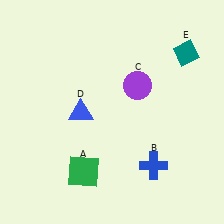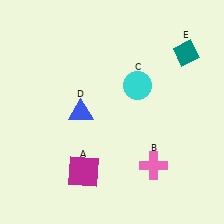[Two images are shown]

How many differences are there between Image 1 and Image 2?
There are 3 differences between the two images.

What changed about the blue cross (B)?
In Image 1, B is blue. In Image 2, it changed to pink.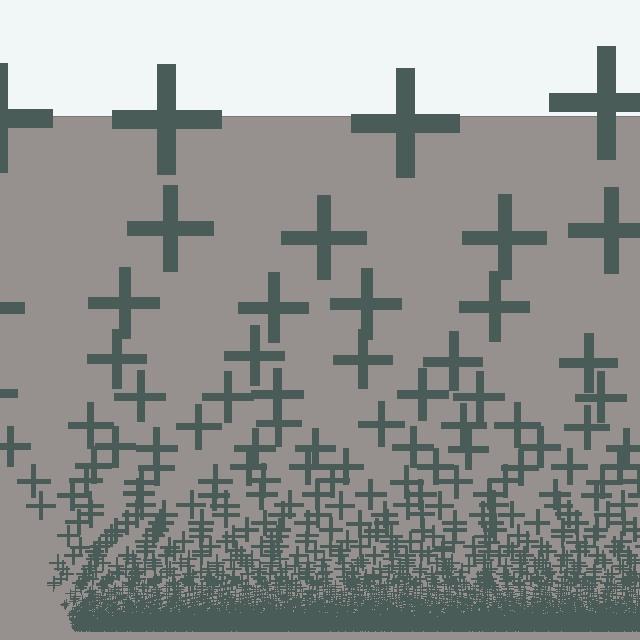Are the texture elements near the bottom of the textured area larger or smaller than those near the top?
Smaller. The gradient is inverted — elements near the bottom are smaller and denser.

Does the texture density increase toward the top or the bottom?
Density increases toward the bottom.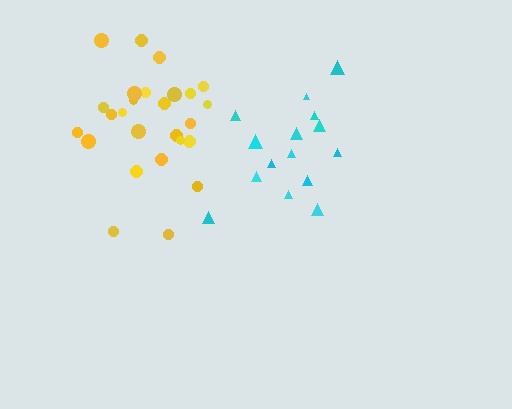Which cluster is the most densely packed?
Cyan.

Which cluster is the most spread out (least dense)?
Yellow.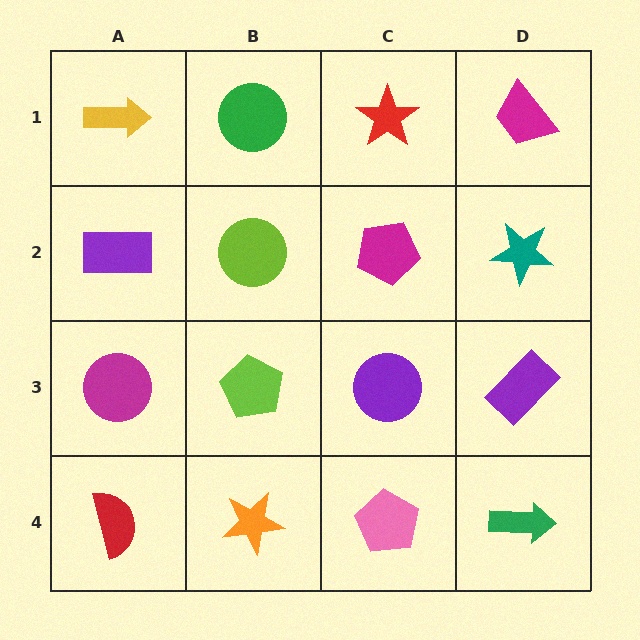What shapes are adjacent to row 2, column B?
A green circle (row 1, column B), a lime pentagon (row 3, column B), a purple rectangle (row 2, column A), a magenta pentagon (row 2, column C).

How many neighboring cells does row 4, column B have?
3.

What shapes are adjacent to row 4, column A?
A magenta circle (row 3, column A), an orange star (row 4, column B).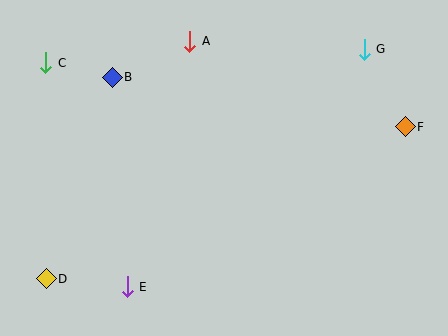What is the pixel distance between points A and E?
The distance between A and E is 253 pixels.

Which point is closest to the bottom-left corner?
Point D is closest to the bottom-left corner.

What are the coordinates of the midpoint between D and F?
The midpoint between D and F is at (226, 203).